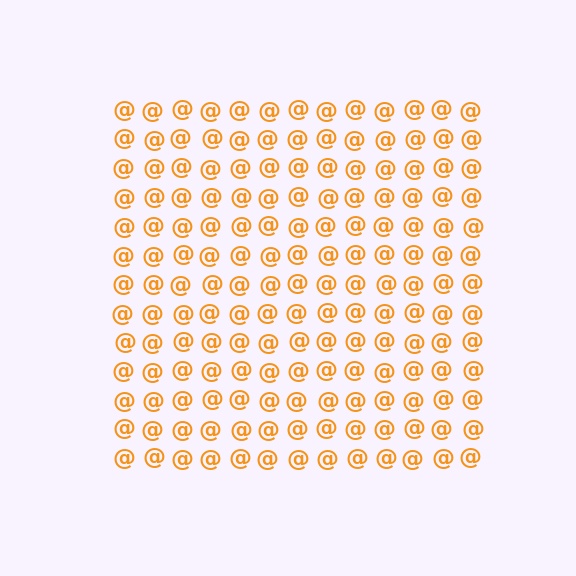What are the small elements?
The small elements are at signs.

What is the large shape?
The large shape is a square.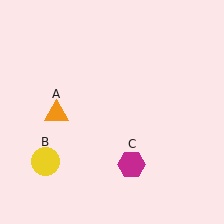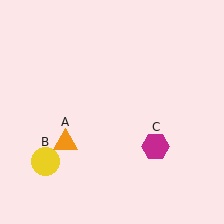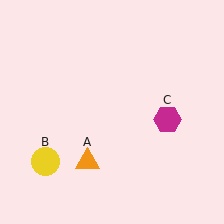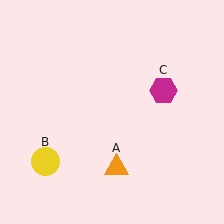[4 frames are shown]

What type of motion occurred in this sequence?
The orange triangle (object A), magenta hexagon (object C) rotated counterclockwise around the center of the scene.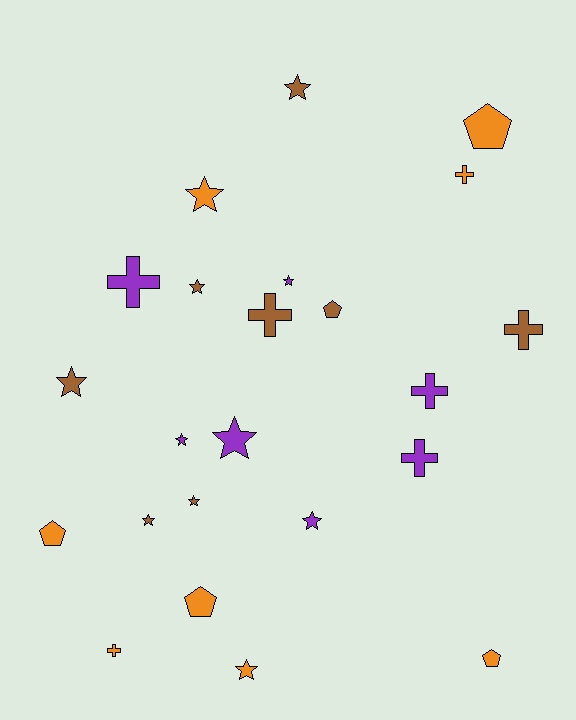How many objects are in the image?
There are 23 objects.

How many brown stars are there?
There are 5 brown stars.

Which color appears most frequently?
Brown, with 8 objects.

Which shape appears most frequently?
Star, with 11 objects.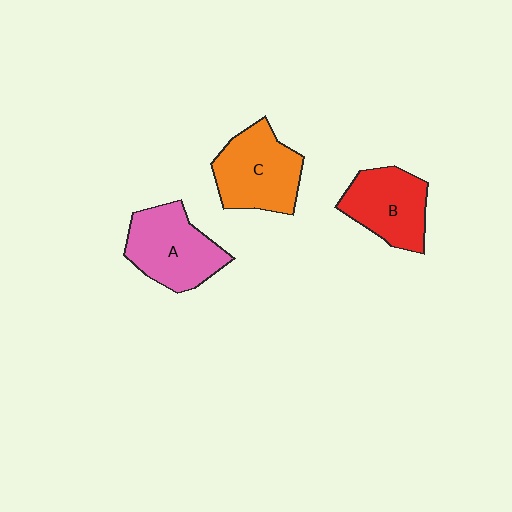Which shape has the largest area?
Shape C (orange).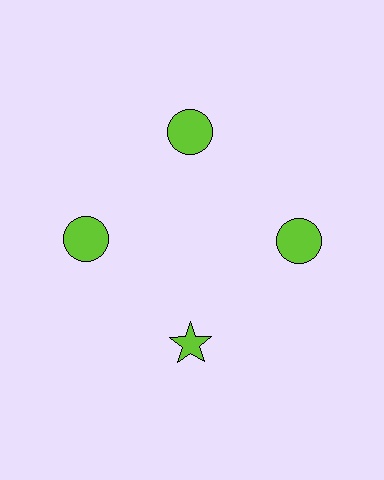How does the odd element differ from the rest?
It has a different shape: star instead of circle.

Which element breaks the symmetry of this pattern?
The lime star at roughly the 6 o'clock position breaks the symmetry. All other shapes are lime circles.